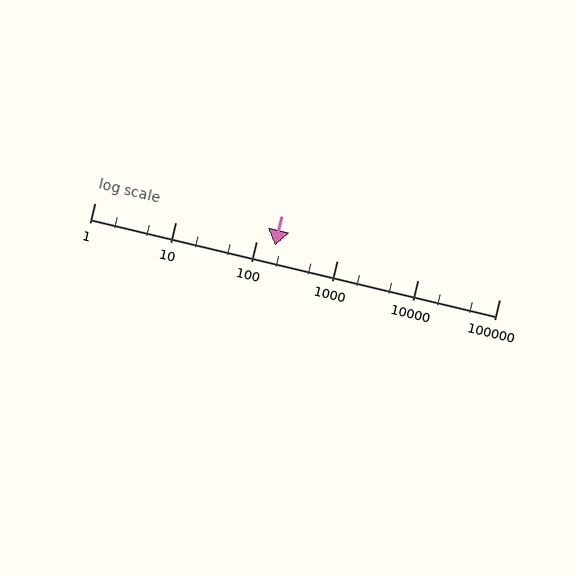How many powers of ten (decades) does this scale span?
The scale spans 5 decades, from 1 to 100000.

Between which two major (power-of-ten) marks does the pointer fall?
The pointer is between 100 and 1000.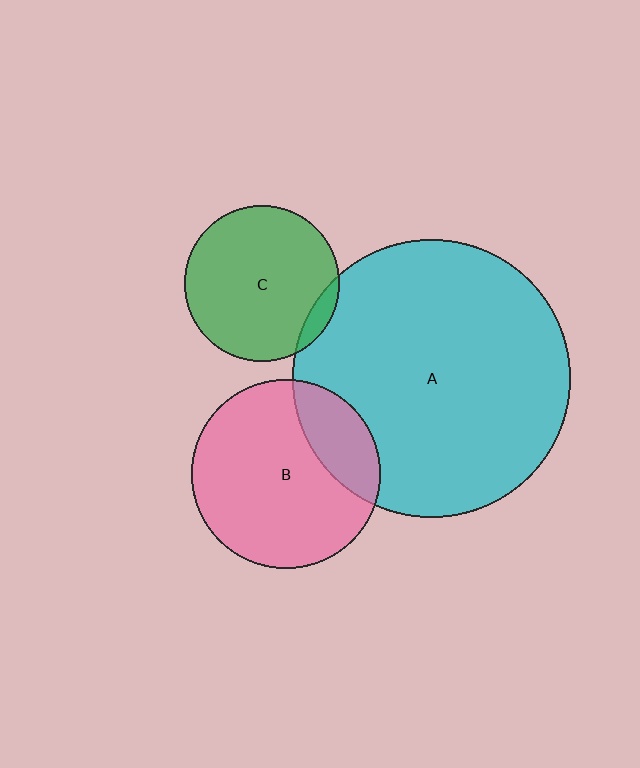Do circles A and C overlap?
Yes.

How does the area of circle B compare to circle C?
Approximately 1.5 times.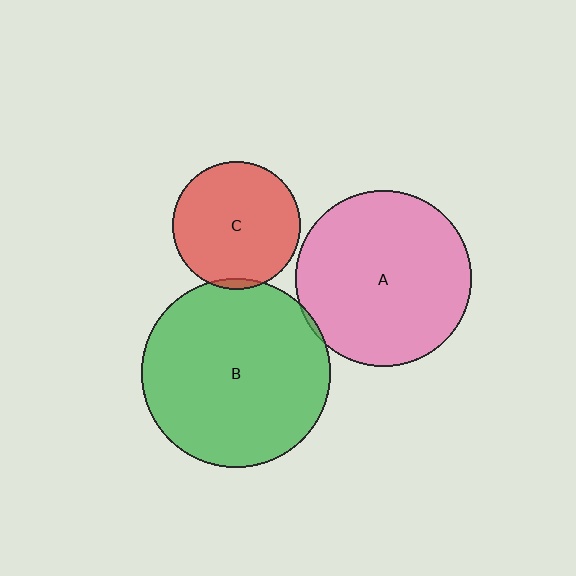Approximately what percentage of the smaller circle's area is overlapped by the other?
Approximately 5%.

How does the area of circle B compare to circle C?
Approximately 2.2 times.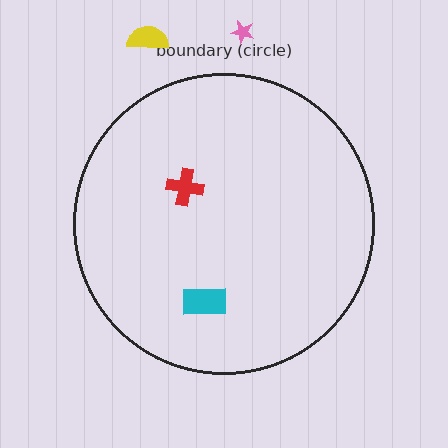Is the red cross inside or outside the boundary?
Inside.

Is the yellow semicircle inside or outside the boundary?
Outside.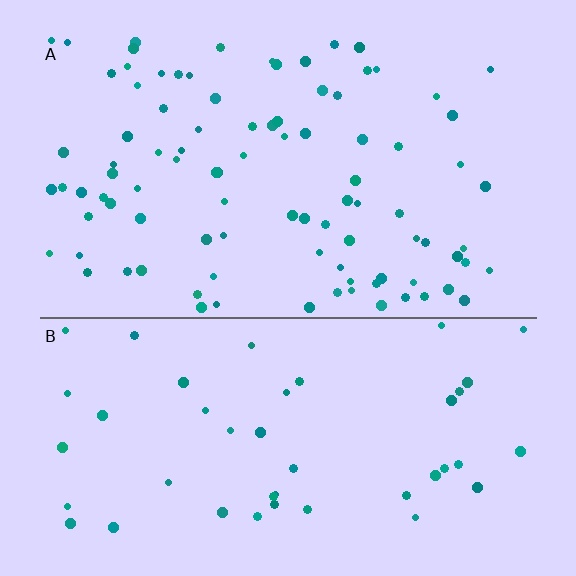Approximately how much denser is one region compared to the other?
Approximately 2.1× — region A over region B.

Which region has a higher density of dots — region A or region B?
A (the top).